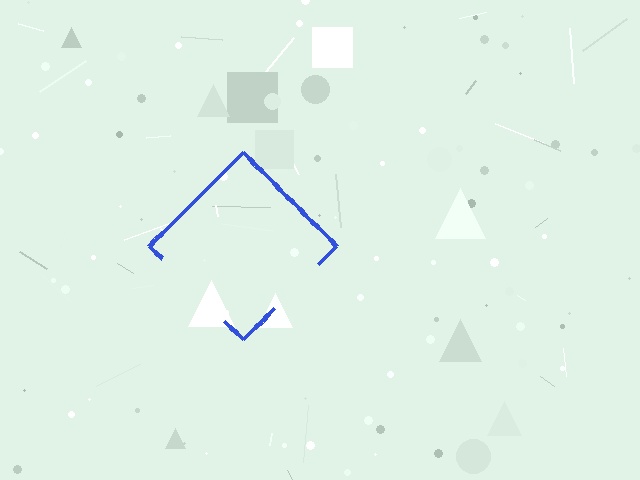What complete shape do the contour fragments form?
The contour fragments form a diamond.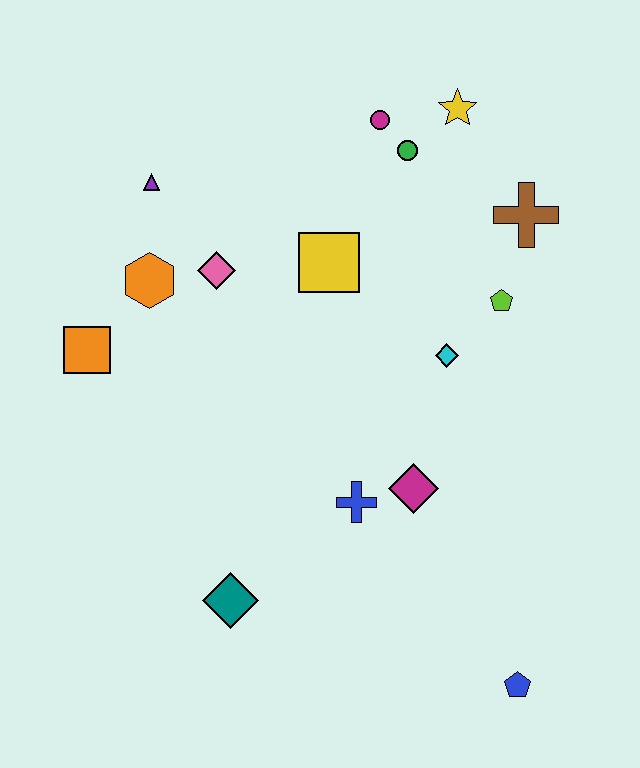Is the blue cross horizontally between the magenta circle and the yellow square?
Yes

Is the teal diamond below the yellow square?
Yes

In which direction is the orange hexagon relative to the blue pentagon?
The orange hexagon is above the blue pentagon.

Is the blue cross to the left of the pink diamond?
No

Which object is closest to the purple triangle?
The orange hexagon is closest to the purple triangle.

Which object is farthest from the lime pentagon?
The orange square is farthest from the lime pentagon.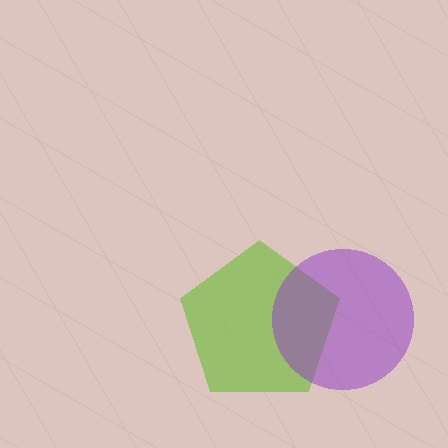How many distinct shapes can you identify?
There are 2 distinct shapes: a lime pentagon, a purple circle.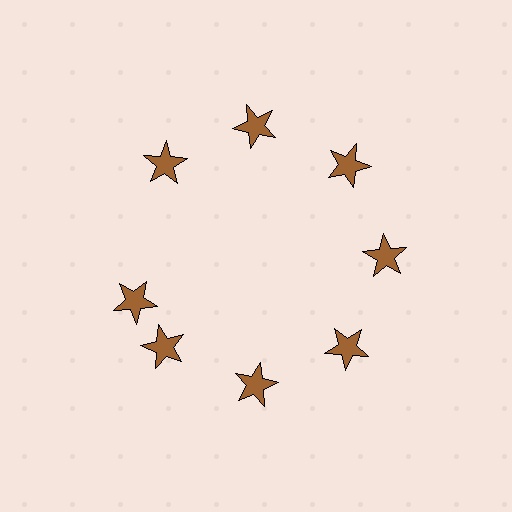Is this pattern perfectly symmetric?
No. The 8 brown stars are arranged in a ring, but one element near the 9 o'clock position is rotated out of alignment along the ring, breaking the 8-fold rotational symmetry.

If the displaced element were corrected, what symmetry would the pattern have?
It would have 8-fold rotational symmetry — the pattern would map onto itself every 45 degrees.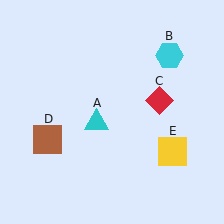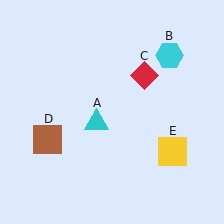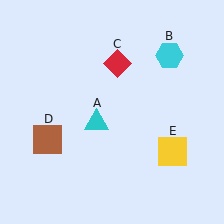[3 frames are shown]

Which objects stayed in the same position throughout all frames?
Cyan triangle (object A) and cyan hexagon (object B) and brown square (object D) and yellow square (object E) remained stationary.